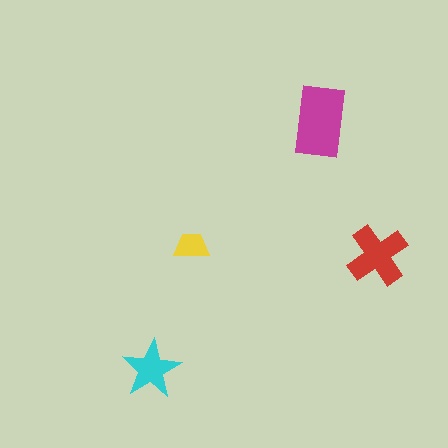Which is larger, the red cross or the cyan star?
The red cross.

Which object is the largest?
The magenta rectangle.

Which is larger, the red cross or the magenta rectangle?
The magenta rectangle.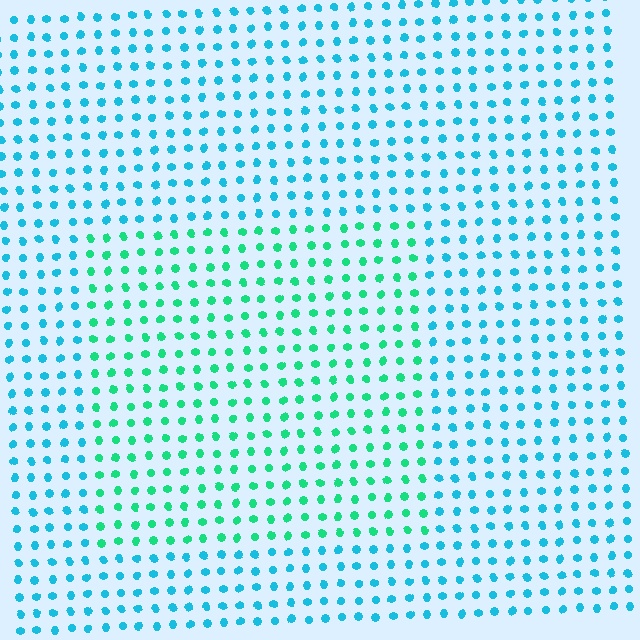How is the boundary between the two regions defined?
The boundary is defined purely by a slight shift in hue (about 39 degrees). Spacing, size, and orientation are identical on both sides.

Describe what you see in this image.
The image is filled with small cyan elements in a uniform arrangement. A rectangle-shaped region is visible where the elements are tinted to a slightly different hue, forming a subtle color boundary.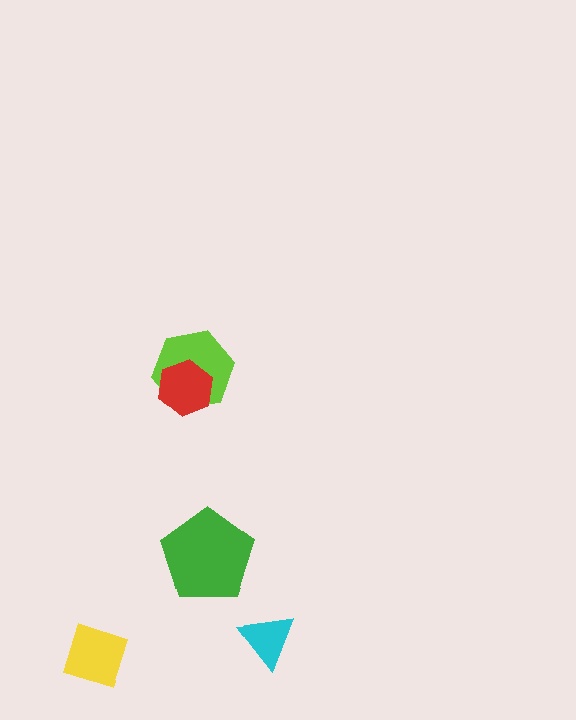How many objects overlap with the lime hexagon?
1 object overlaps with the lime hexagon.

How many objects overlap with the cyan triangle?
0 objects overlap with the cyan triangle.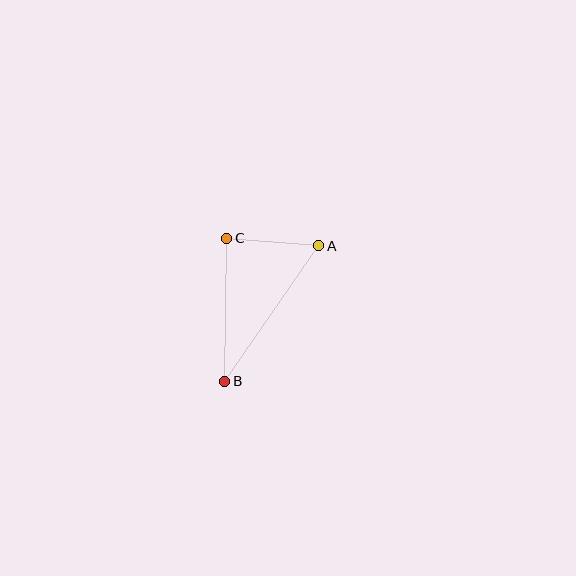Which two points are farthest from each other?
Points A and B are farthest from each other.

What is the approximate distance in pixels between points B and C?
The distance between B and C is approximately 143 pixels.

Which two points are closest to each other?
Points A and C are closest to each other.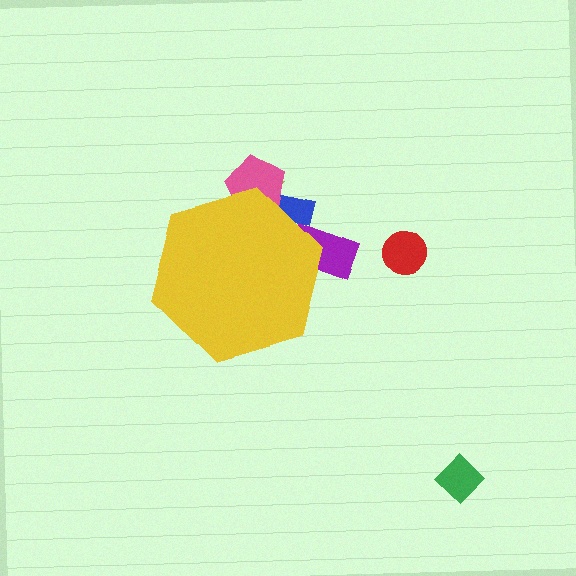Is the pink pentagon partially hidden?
Yes, the pink pentagon is partially hidden behind the yellow hexagon.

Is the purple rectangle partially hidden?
Yes, the purple rectangle is partially hidden behind the yellow hexagon.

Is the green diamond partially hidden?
No, the green diamond is fully visible.